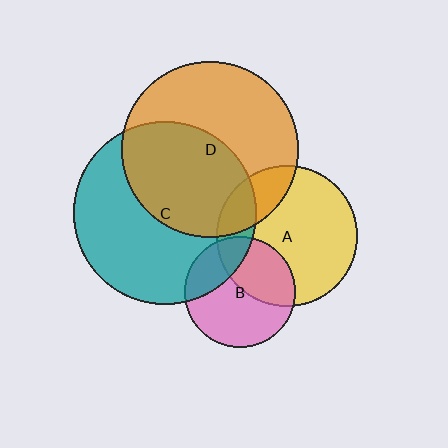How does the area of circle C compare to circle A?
Approximately 1.7 times.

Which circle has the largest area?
Circle C (teal).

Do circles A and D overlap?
Yes.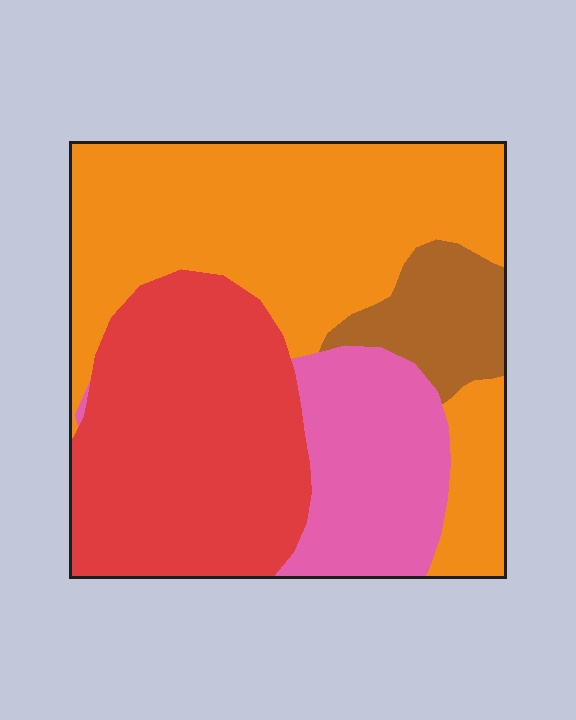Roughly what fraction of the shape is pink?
Pink covers 17% of the shape.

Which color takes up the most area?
Orange, at roughly 40%.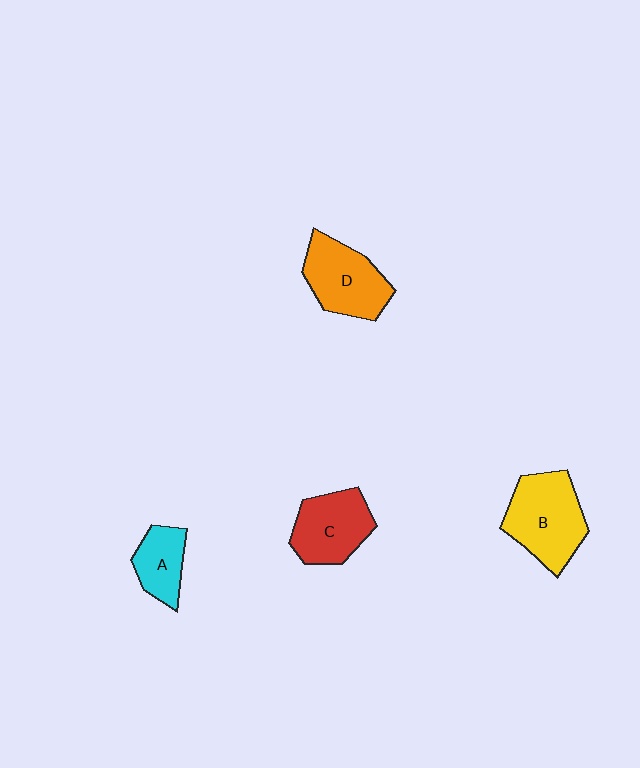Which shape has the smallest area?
Shape A (cyan).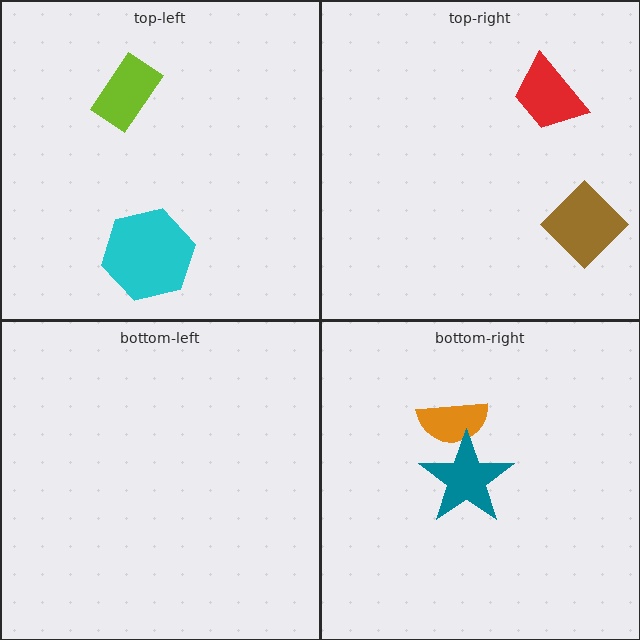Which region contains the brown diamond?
The top-right region.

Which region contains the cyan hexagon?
The top-left region.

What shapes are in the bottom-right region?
The orange semicircle, the teal star.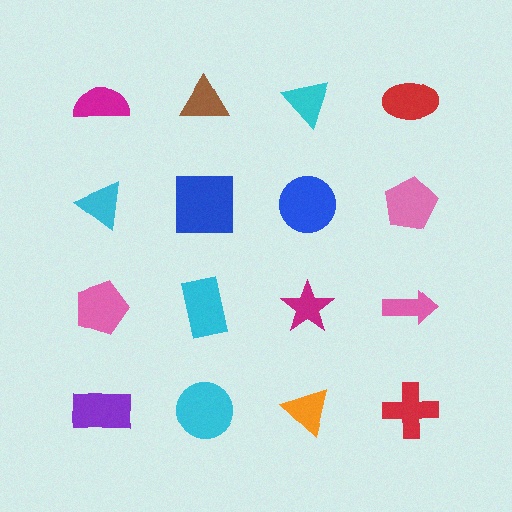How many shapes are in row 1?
4 shapes.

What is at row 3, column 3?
A magenta star.